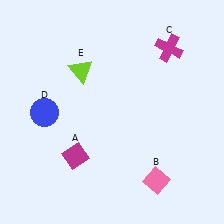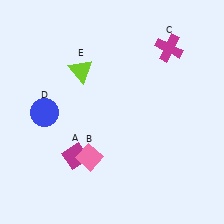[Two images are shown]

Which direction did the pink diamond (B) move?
The pink diamond (B) moved left.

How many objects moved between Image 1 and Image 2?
1 object moved between the two images.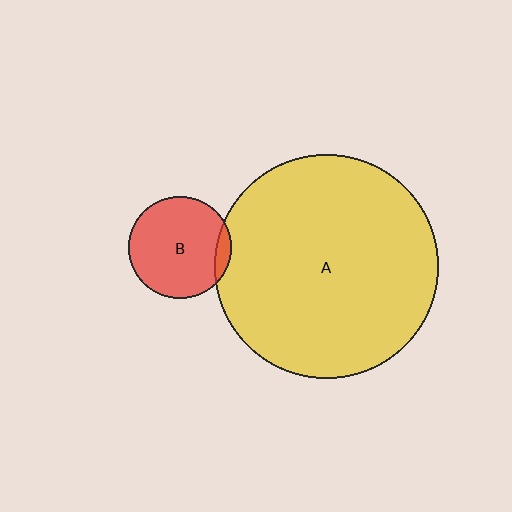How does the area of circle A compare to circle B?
Approximately 4.8 times.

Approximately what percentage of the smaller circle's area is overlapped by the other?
Approximately 10%.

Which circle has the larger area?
Circle A (yellow).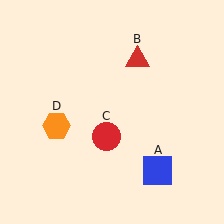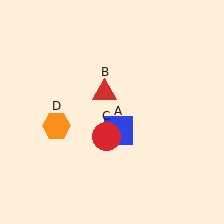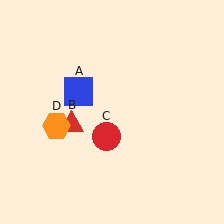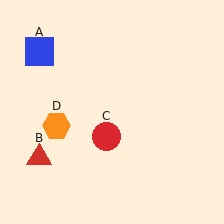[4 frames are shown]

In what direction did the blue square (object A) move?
The blue square (object A) moved up and to the left.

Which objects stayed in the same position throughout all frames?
Red circle (object C) and orange hexagon (object D) remained stationary.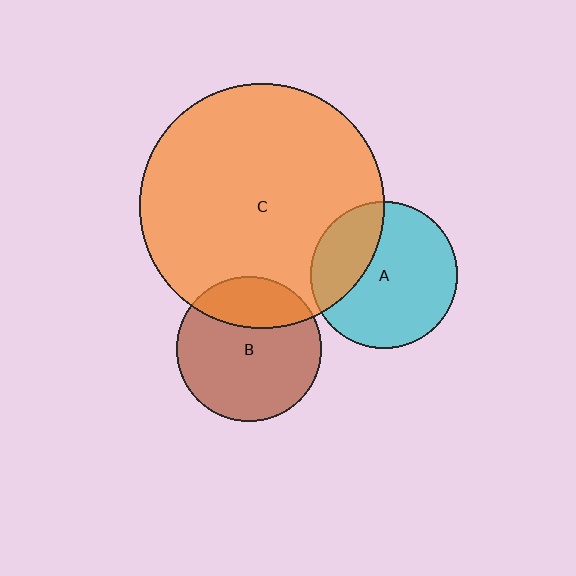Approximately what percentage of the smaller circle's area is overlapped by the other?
Approximately 25%.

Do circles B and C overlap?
Yes.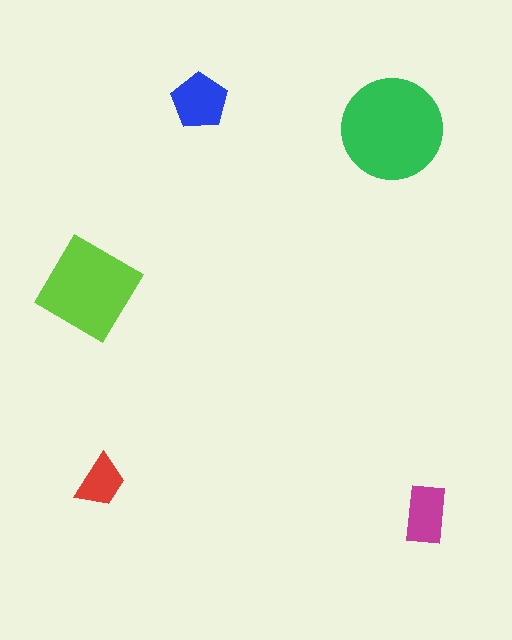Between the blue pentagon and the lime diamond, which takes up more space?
The lime diamond.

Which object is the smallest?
The red trapezoid.